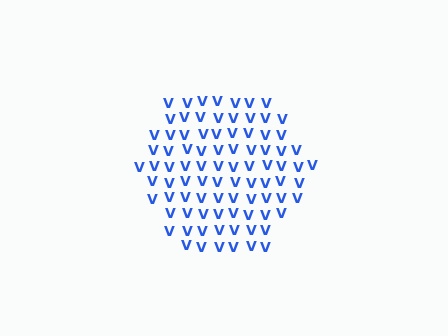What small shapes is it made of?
It is made of small letter V's.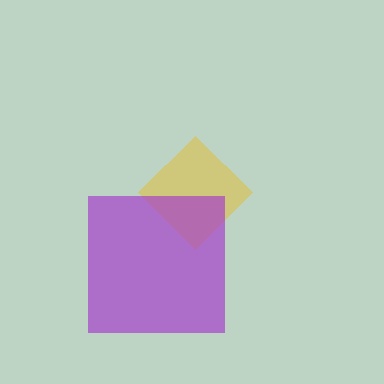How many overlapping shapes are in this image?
There are 2 overlapping shapes in the image.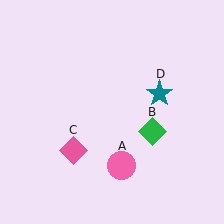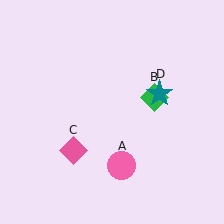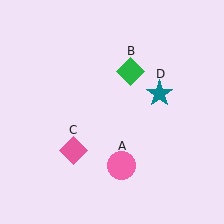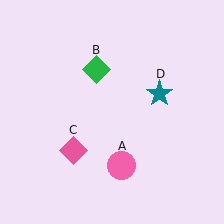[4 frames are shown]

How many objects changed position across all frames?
1 object changed position: green diamond (object B).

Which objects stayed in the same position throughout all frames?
Pink circle (object A) and pink diamond (object C) and teal star (object D) remained stationary.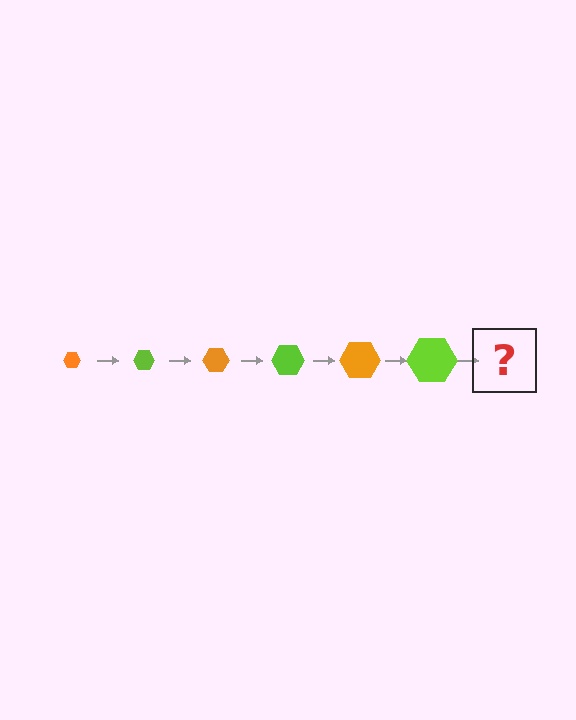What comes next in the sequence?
The next element should be an orange hexagon, larger than the previous one.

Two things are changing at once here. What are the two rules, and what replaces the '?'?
The two rules are that the hexagon grows larger each step and the color cycles through orange and lime. The '?' should be an orange hexagon, larger than the previous one.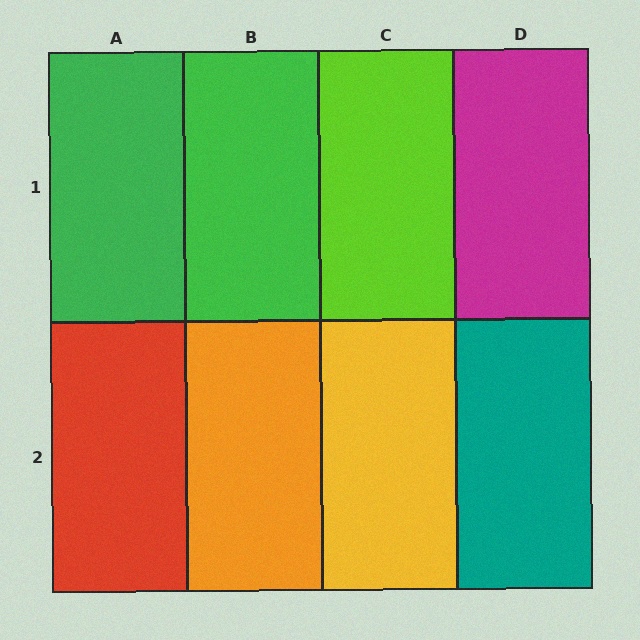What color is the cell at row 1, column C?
Lime.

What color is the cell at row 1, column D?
Magenta.